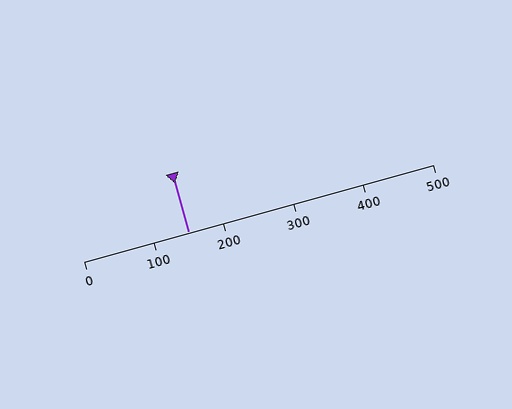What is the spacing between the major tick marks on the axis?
The major ticks are spaced 100 apart.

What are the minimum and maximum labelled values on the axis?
The axis runs from 0 to 500.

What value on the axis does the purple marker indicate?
The marker indicates approximately 150.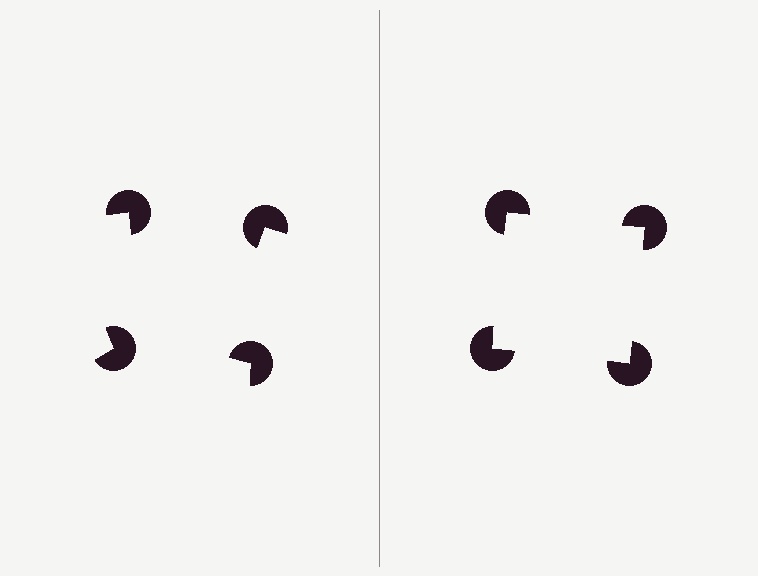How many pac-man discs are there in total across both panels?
8 — 4 on each side.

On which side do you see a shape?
An illusory square appears on the right side. On the left side the wedge cuts are rotated, so no coherent shape forms.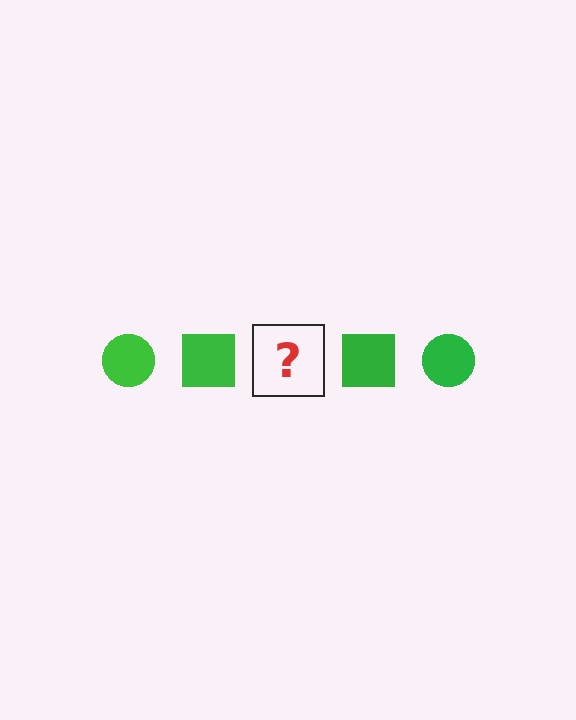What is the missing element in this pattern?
The missing element is a green circle.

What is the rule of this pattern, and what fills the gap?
The rule is that the pattern cycles through circle, square shapes in green. The gap should be filled with a green circle.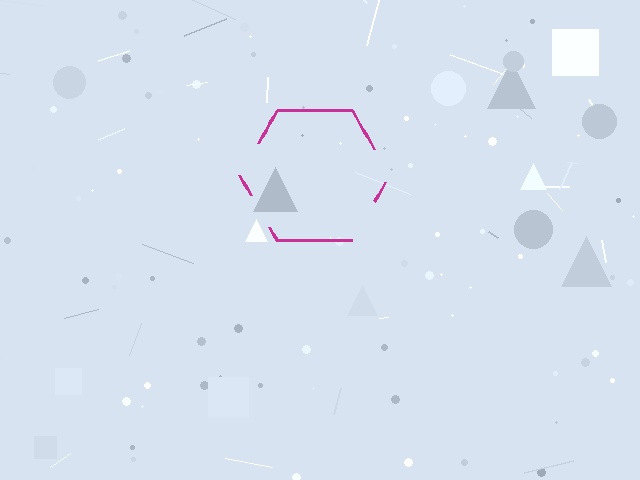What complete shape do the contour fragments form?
The contour fragments form a hexagon.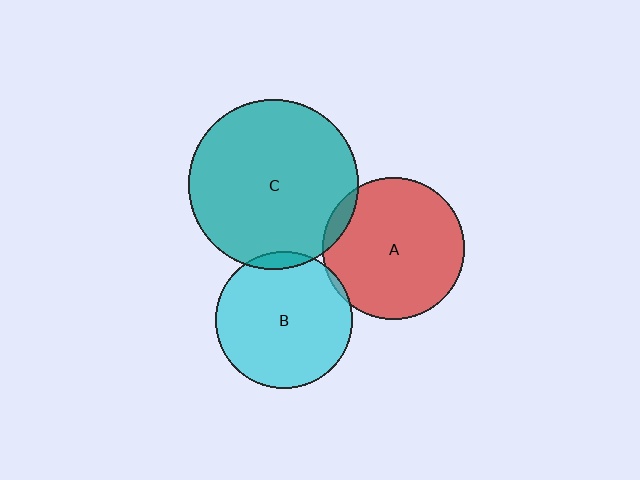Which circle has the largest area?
Circle C (teal).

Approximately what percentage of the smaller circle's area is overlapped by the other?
Approximately 5%.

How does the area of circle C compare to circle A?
Approximately 1.4 times.